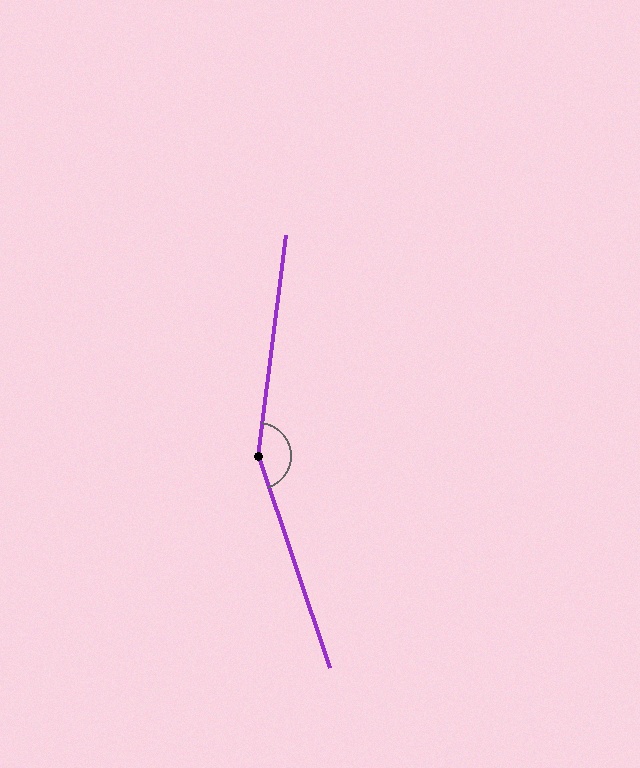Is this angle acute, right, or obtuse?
It is obtuse.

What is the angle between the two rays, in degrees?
Approximately 154 degrees.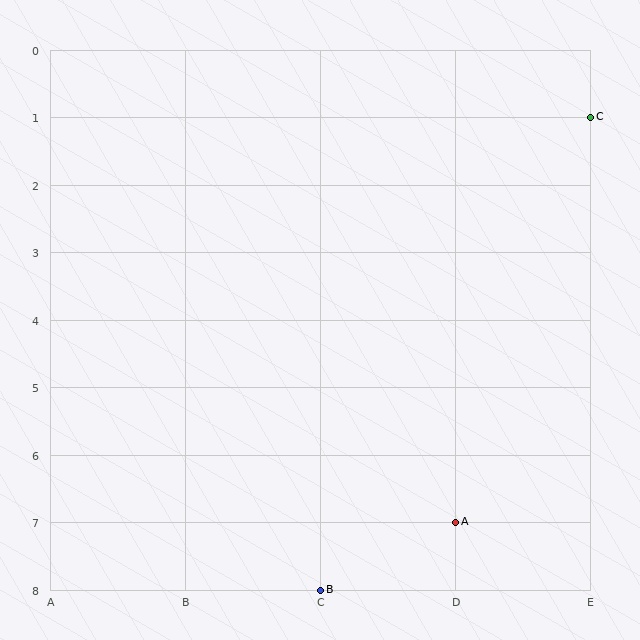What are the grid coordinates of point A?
Point A is at grid coordinates (D, 7).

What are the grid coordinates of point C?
Point C is at grid coordinates (E, 1).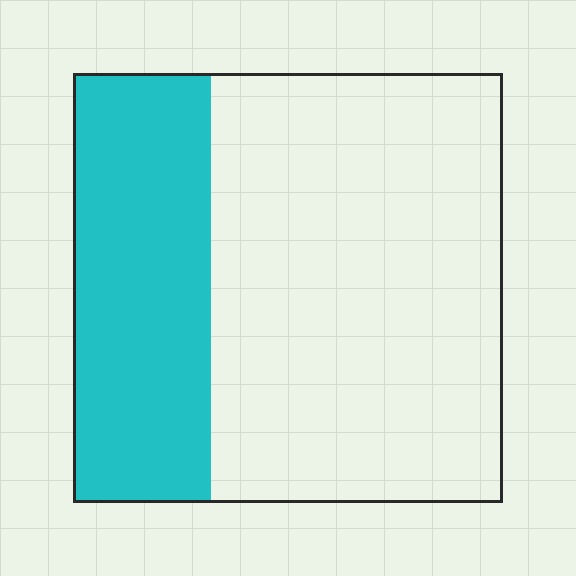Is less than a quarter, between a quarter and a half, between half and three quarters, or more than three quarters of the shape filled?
Between a quarter and a half.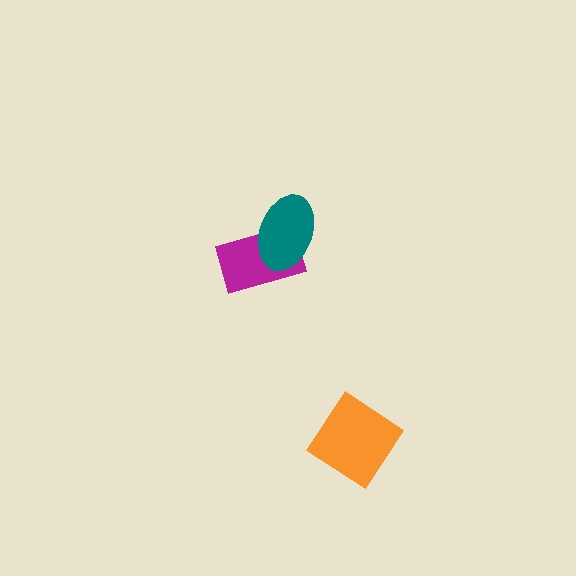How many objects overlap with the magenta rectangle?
1 object overlaps with the magenta rectangle.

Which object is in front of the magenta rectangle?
The teal ellipse is in front of the magenta rectangle.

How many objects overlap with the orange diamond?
0 objects overlap with the orange diamond.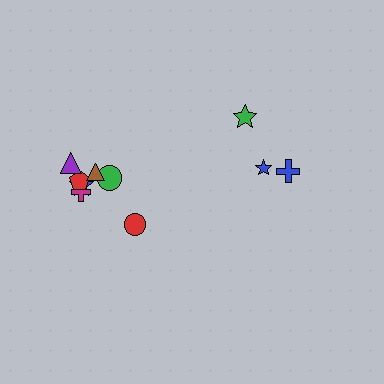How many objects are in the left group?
There are 7 objects.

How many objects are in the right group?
There are 3 objects.